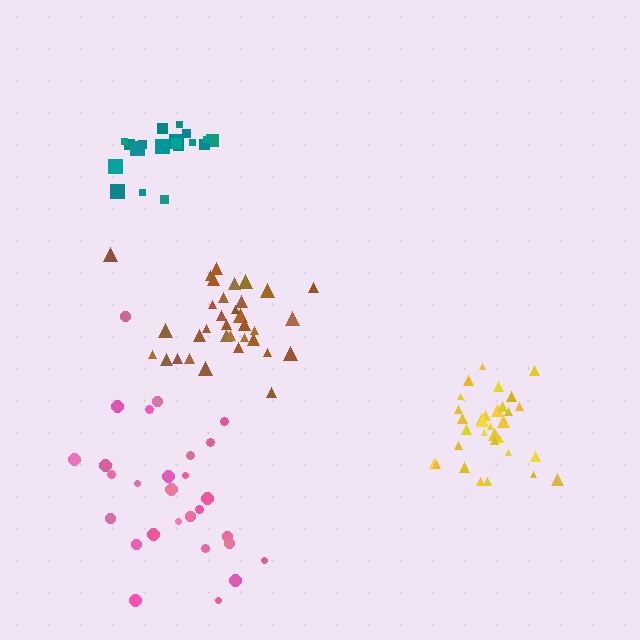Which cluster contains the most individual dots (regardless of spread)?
Brown (34).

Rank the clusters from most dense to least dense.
yellow, brown, teal, pink.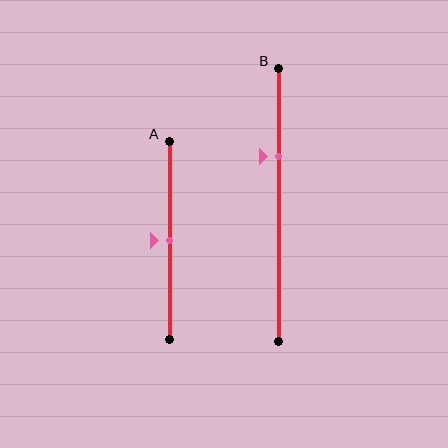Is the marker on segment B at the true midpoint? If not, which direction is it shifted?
No, the marker on segment B is shifted upward by about 18% of the segment length.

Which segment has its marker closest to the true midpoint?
Segment A has its marker closest to the true midpoint.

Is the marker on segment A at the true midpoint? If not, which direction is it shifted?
Yes, the marker on segment A is at the true midpoint.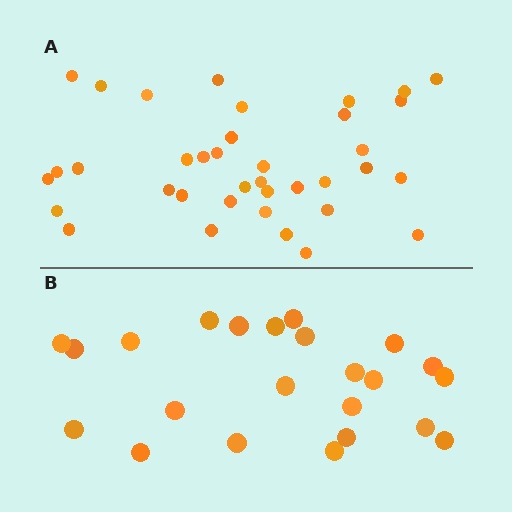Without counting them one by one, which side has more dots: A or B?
Region A (the top region) has more dots.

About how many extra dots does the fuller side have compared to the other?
Region A has approximately 15 more dots than region B.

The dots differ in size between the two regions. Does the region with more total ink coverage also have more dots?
No. Region B has more total ink coverage because its dots are larger, but region A actually contains more individual dots. Total area can be misleading — the number of items is what matters here.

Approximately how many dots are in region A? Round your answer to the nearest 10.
About 40 dots. (The exact count is 37, which rounds to 40.)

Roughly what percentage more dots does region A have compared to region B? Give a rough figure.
About 60% more.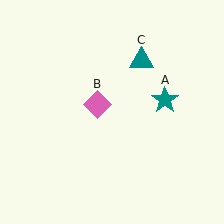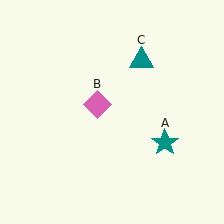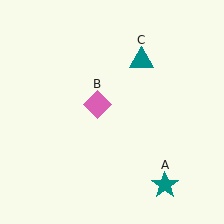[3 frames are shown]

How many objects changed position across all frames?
1 object changed position: teal star (object A).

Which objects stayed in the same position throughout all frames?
Pink diamond (object B) and teal triangle (object C) remained stationary.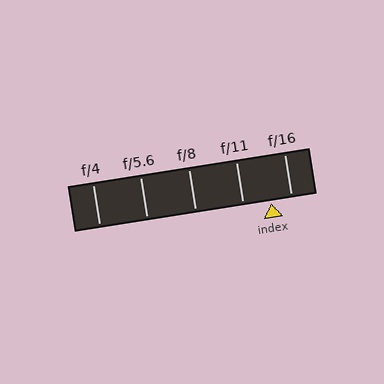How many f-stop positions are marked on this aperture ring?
There are 5 f-stop positions marked.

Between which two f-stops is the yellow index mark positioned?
The index mark is between f/11 and f/16.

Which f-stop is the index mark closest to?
The index mark is closest to f/16.